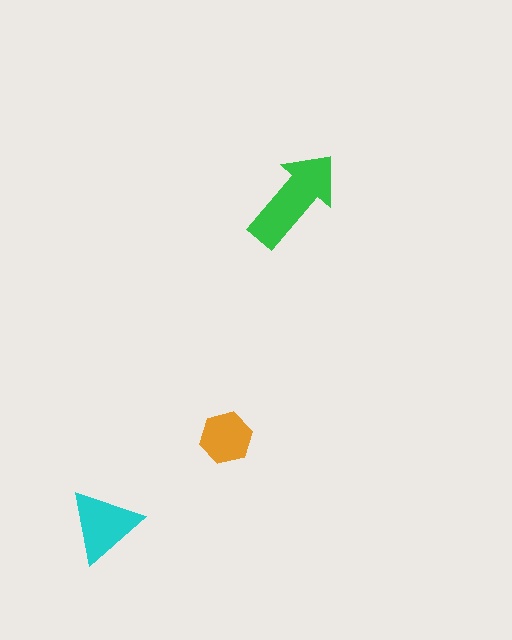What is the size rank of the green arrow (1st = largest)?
1st.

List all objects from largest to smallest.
The green arrow, the cyan triangle, the orange hexagon.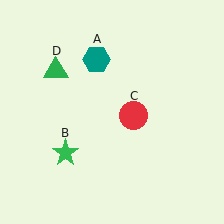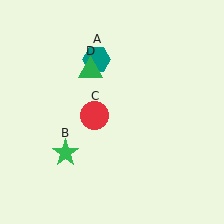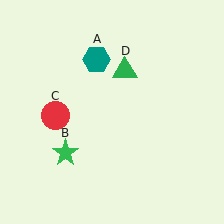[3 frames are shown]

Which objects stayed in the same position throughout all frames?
Teal hexagon (object A) and green star (object B) remained stationary.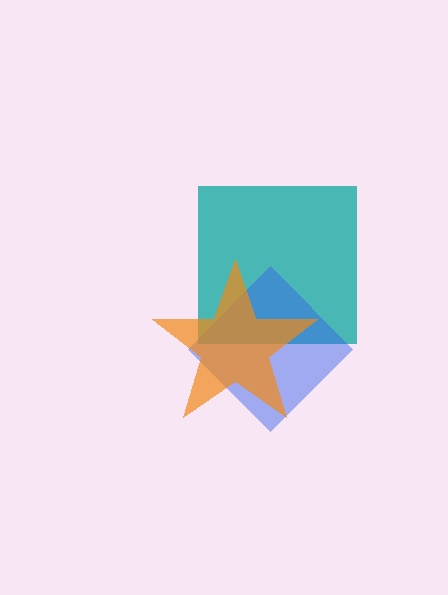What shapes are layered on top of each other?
The layered shapes are: a teal square, a blue diamond, an orange star.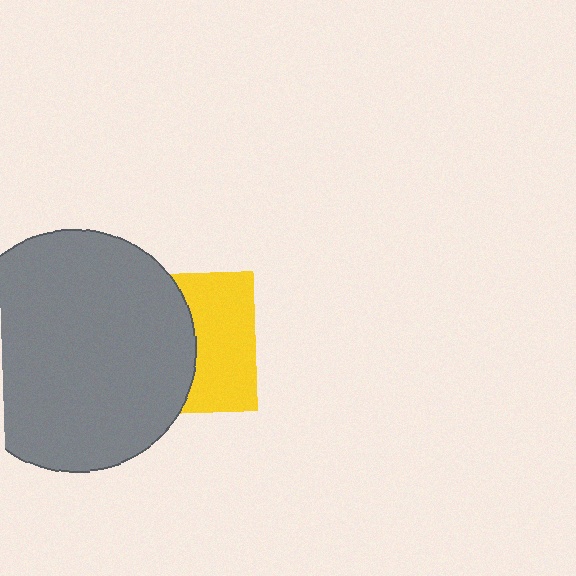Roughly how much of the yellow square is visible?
About half of it is visible (roughly 48%).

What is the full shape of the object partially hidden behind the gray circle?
The partially hidden object is a yellow square.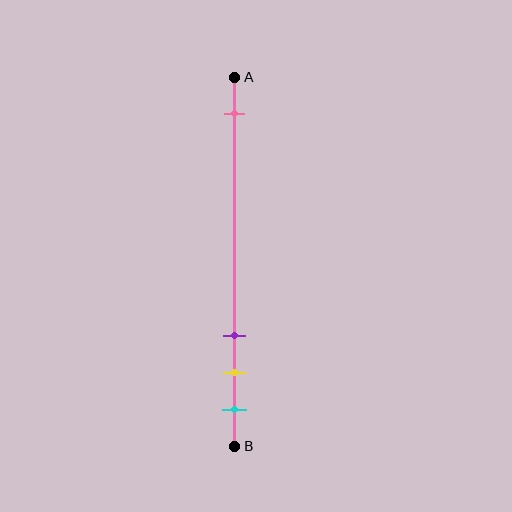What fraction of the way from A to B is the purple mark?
The purple mark is approximately 70% (0.7) of the way from A to B.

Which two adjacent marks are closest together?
The yellow and cyan marks are the closest adjacent pair.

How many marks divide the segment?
There are 4 marks dividing the segment.